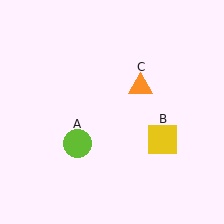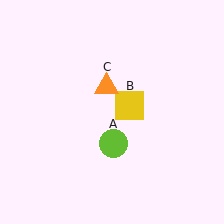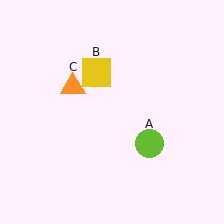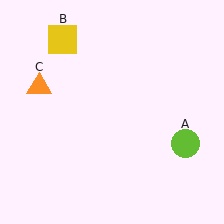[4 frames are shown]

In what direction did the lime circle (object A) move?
The lime circle (object A) moved right.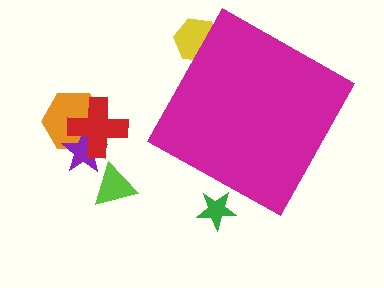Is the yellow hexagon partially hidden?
Yes, the yellow hexagon is partially hidden behind the magenta diamond.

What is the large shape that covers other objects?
A magenta diamond.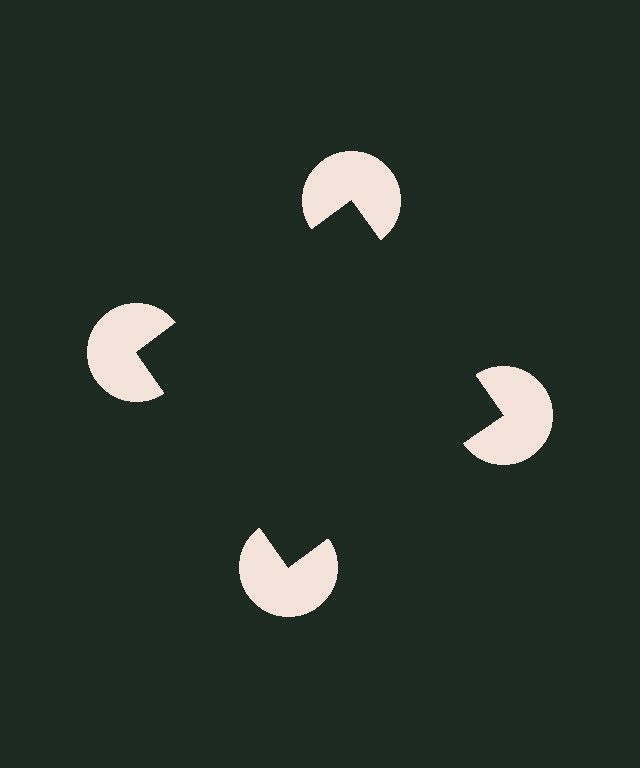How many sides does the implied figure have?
4 sides.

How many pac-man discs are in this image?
There are 4 — one at each vertex of the illusory square.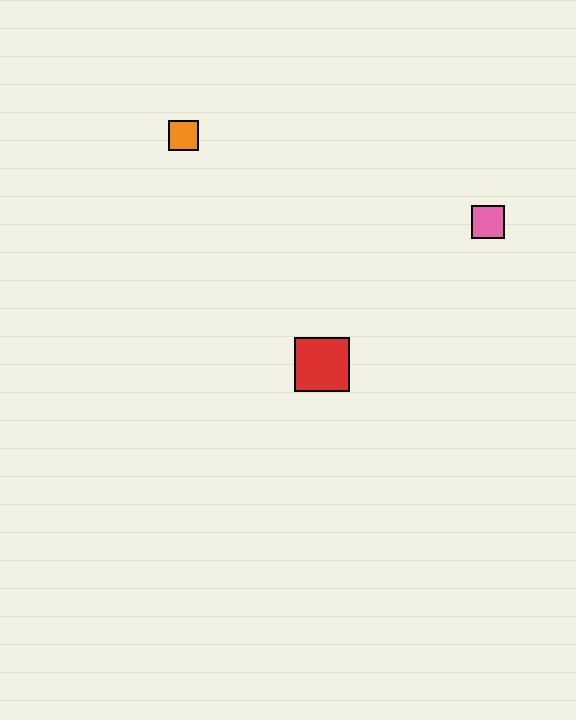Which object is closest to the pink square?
The red square is closest to the pink square.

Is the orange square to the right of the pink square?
No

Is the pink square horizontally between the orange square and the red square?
No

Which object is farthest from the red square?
The orange square is farthest from the red square.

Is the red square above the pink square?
No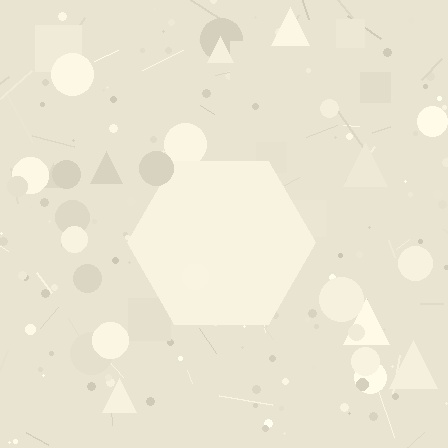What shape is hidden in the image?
A hexagon is hidden in the image.